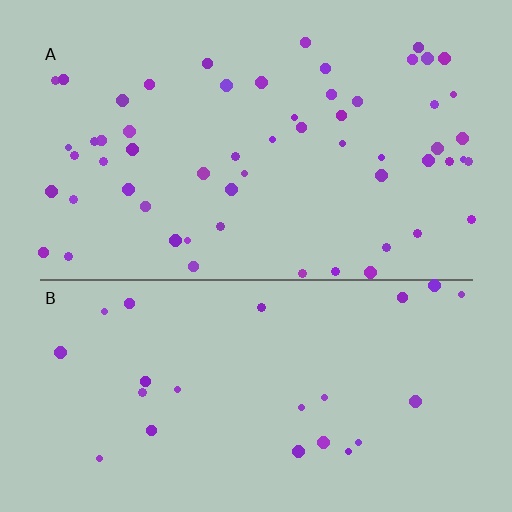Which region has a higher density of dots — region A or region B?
A (the top).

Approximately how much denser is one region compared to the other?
Approximately 2.4× — region A over region B.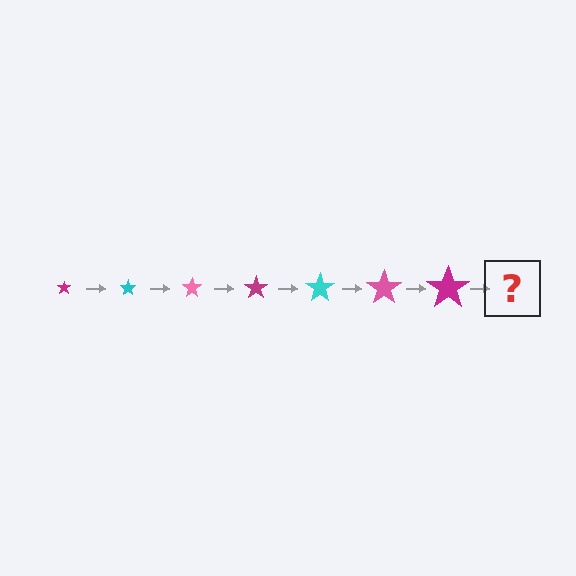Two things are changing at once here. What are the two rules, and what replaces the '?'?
The two rules are that the star grows larger each step and the color cycles through magenta, cyan, and pink. The '?' should be a cyan star, larger than the previous one.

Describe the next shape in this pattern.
It should be a cyan star, larger than the previous one.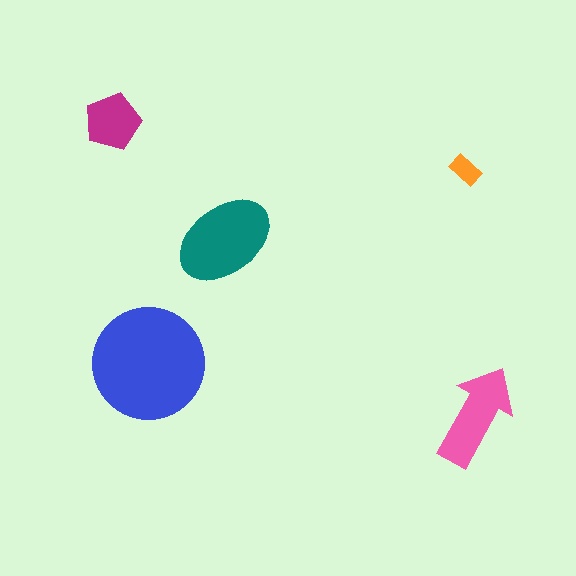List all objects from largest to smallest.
The blue circle, the teal ellipse, the pink arrow, the magenta pentagon, the orange rectangle.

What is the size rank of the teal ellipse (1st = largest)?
2nd.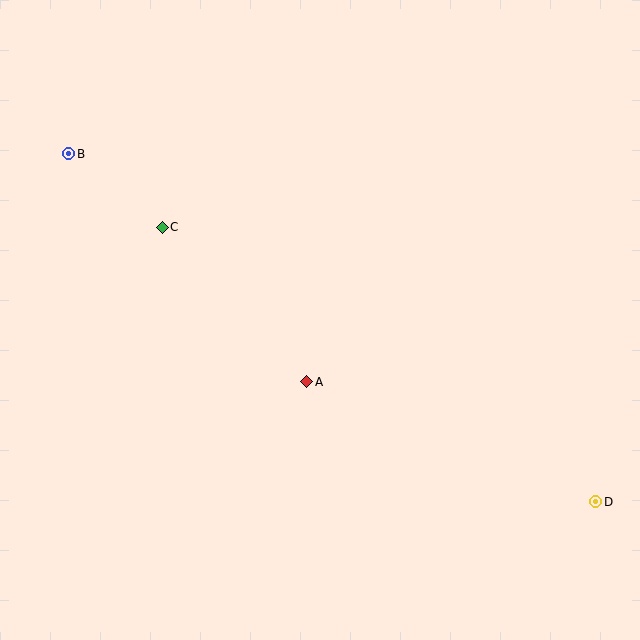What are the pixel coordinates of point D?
Point D is at (596, 502).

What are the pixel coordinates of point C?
Point C is at (162, 227).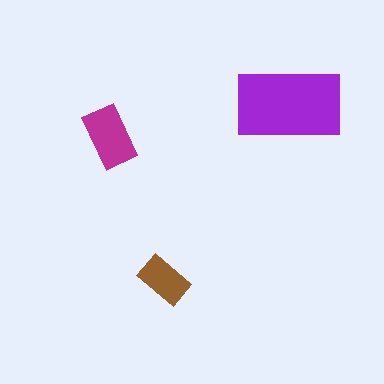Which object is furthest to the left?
The magenta rectangle is leftmost.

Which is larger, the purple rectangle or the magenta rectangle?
The purple one.